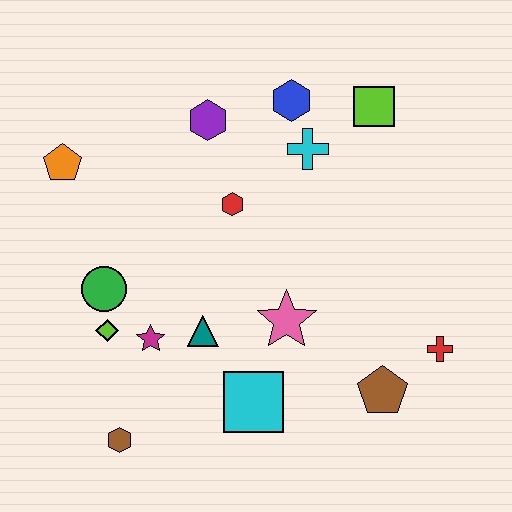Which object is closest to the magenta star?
The lime diamond is closest to the magenta star.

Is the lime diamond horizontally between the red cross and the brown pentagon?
No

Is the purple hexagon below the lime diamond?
No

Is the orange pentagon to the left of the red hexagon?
Yes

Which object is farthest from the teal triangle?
The lime square is farthest from the teal triangle.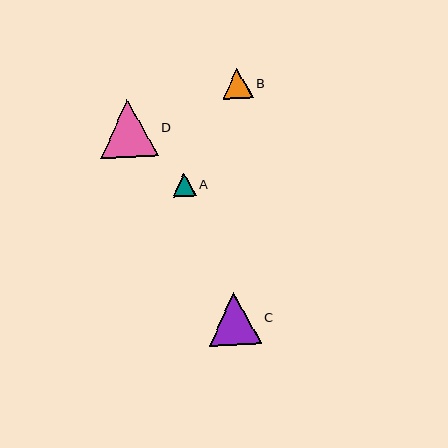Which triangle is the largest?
Triangle D is the largest with a size of approximately 58 pixels.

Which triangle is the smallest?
Triangle A is the smallest with a size of approximately 23 pixels.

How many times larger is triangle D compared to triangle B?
Triangle D is approximately 1.9 times the size of triangle B.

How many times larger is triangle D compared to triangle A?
Triangle D is approximately 2.5 times the size of triangle A.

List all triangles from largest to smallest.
From largest to smallest: D, C, B, A.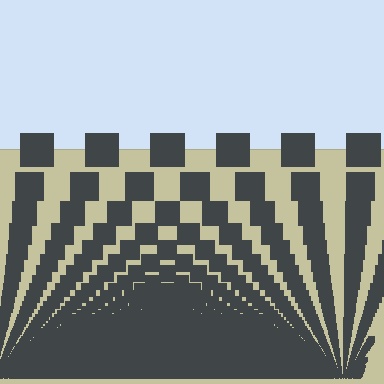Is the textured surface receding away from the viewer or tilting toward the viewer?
The surface appears to tilt toward the viewer. Texture elements get larger and sparser toward the top.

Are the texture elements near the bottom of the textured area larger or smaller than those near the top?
Smaller. The gradient is inverted — elements near the bottom are smaller and denser.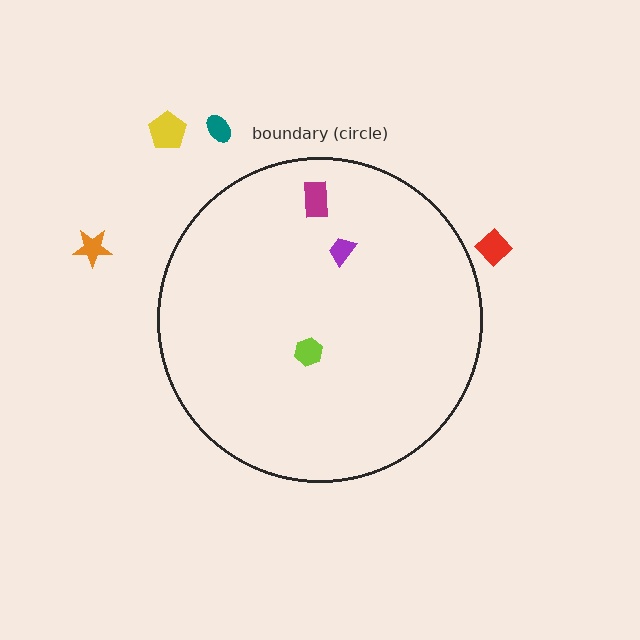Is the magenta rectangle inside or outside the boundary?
Inside.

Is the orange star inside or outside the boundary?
Outside.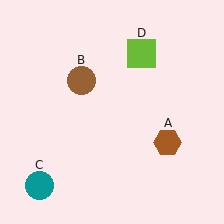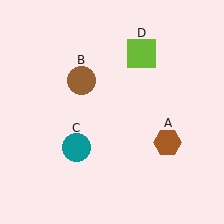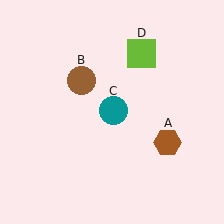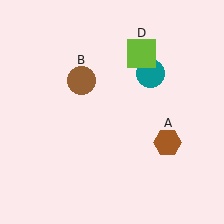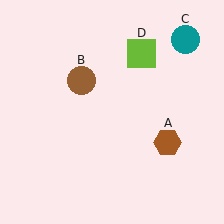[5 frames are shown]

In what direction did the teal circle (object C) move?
The teal circle (object C) moved up and to the right.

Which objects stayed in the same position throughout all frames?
Brown hexagon (object A) and brown circle (object B) and lime square (object D) remained stationary.